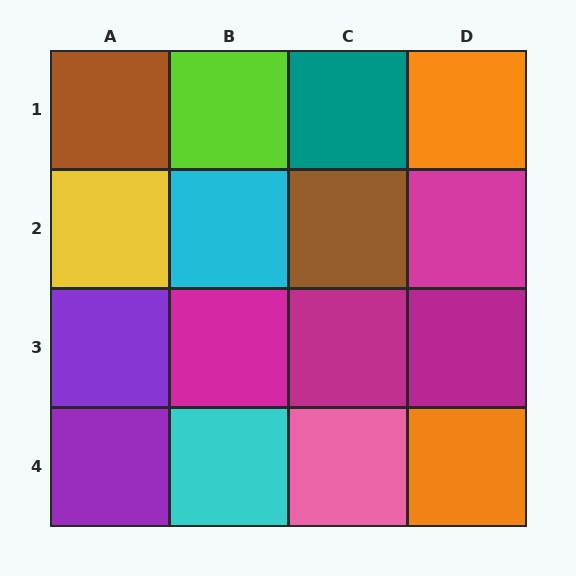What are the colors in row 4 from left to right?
Purple, cyan, pink, orange.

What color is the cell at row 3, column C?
Magenta.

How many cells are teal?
1 cell is teal.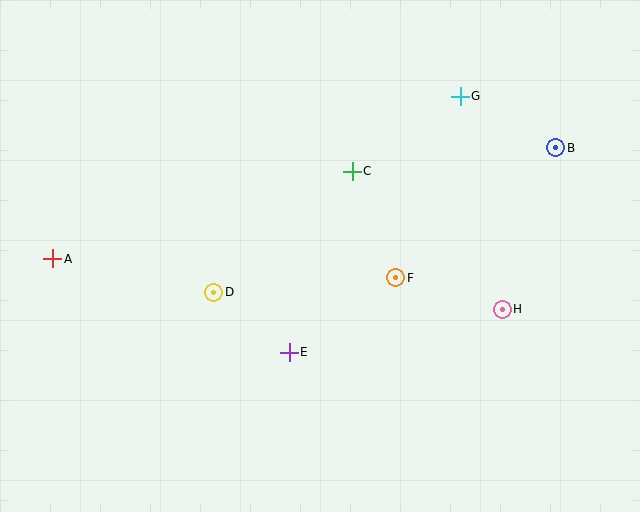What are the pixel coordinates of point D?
Point D is at (214, 292).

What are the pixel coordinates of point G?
Point G is at (460, 96).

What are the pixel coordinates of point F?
Point F is at (396, 278).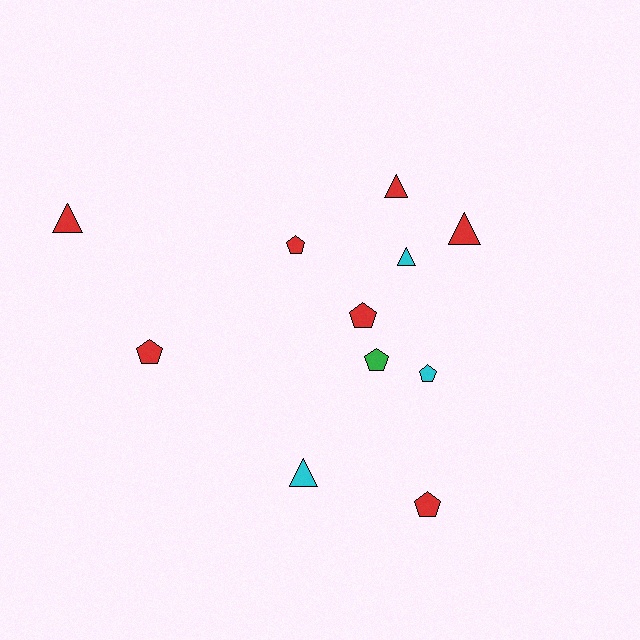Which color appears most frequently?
Red, with 7 objects.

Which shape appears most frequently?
Pentagon, with 6 objects.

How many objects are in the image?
There are 11 objects.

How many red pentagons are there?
There are 4 red pentagons.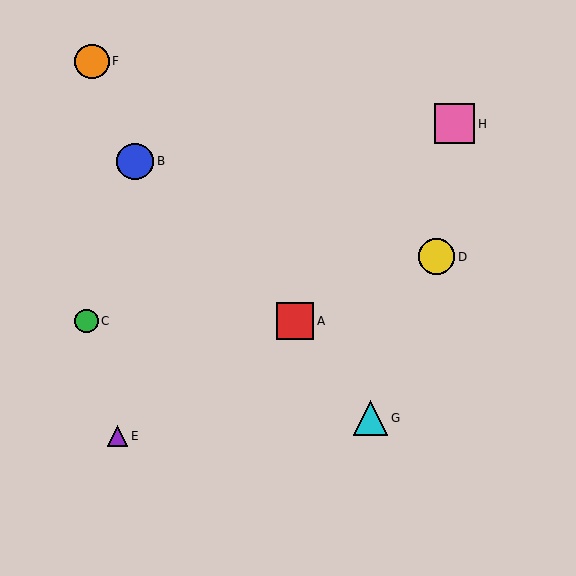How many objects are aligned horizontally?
2 objects (A, C) are aligned horizontally.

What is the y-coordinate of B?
Object B is at y≈161.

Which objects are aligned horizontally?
Objects A, C are aligned horizontally.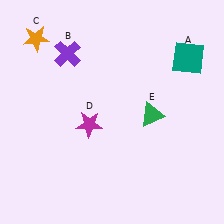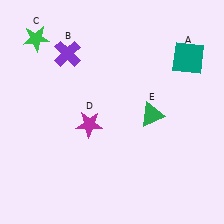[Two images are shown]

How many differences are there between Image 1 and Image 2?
There is 1 difference between the two images.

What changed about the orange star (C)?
In Image 1, C is orange. In Image 2, it changed to green.